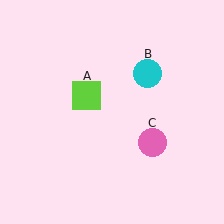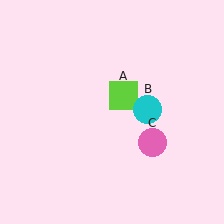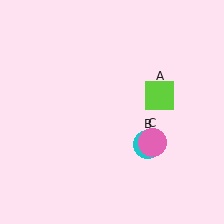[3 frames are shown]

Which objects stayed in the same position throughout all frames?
Pink circle (object C) remained stationary.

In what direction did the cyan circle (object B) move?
The cyan circle (object B) moved down.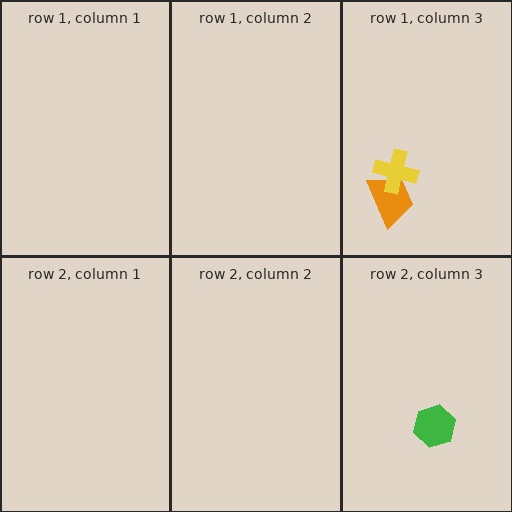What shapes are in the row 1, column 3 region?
The orange trapezoid, the yellow cross.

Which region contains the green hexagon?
The row 2, column 3 region.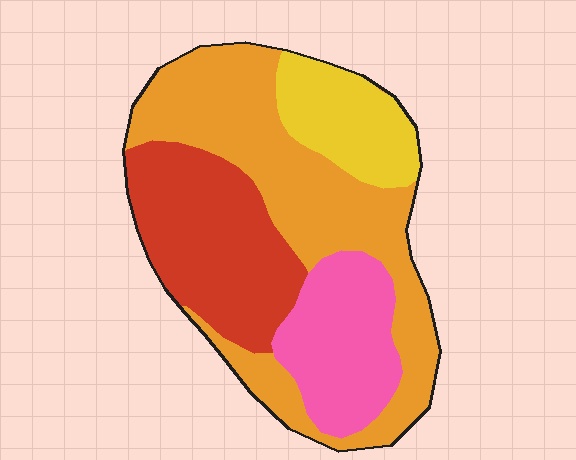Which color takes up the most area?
Orange, at roughly 40%.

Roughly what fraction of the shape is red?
Red takes up about one quarter (1/4) of the shape.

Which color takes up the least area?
Yellow, at roughly 15%.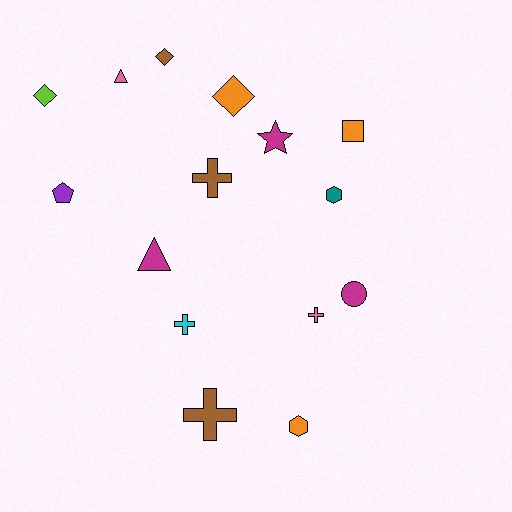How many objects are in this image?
There are 15 objects.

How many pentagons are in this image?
There is 1 pentagon.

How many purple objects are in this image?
There is 1 purple object.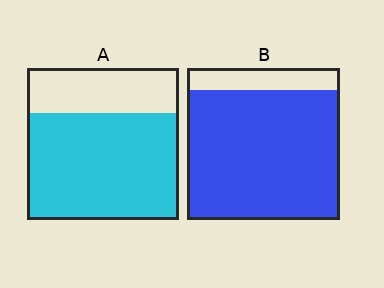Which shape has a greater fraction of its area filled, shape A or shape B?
Shape B.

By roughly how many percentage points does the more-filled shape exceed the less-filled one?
By roughly 15 percentage points (B over A).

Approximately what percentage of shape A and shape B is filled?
A is approximately 70% and B is approximately 85%.